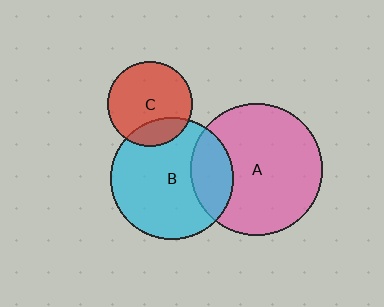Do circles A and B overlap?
Yes.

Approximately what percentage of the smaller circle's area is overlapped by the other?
Approximately 25%.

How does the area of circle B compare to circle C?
Approximately 2.1 times.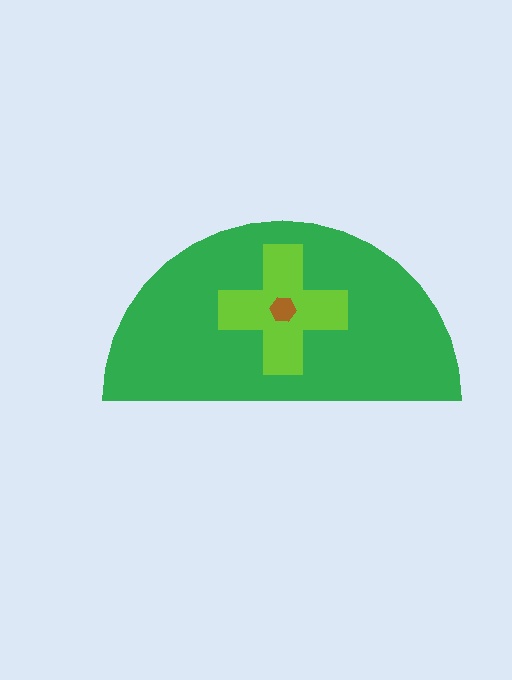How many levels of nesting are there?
3.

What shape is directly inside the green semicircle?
The lime cross.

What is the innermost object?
The brown hexagon.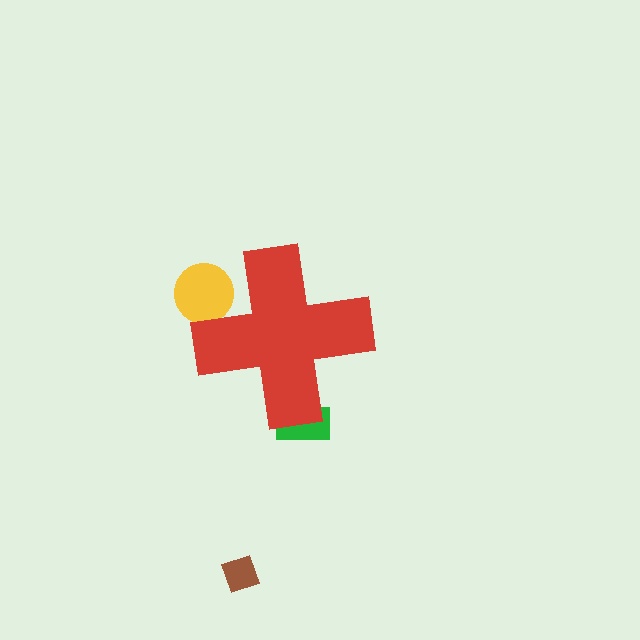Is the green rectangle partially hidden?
Yes, the green rectangle is partially hidden behind the red cross.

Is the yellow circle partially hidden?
Yes, the yellow circle is partially hidden behind the red cross.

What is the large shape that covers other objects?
A red cross.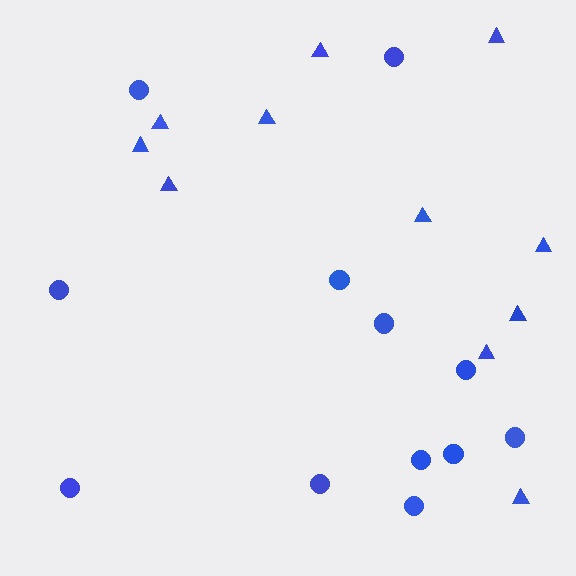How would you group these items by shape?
There are 2 groups: one group of circles (12) and one group of triangles (11).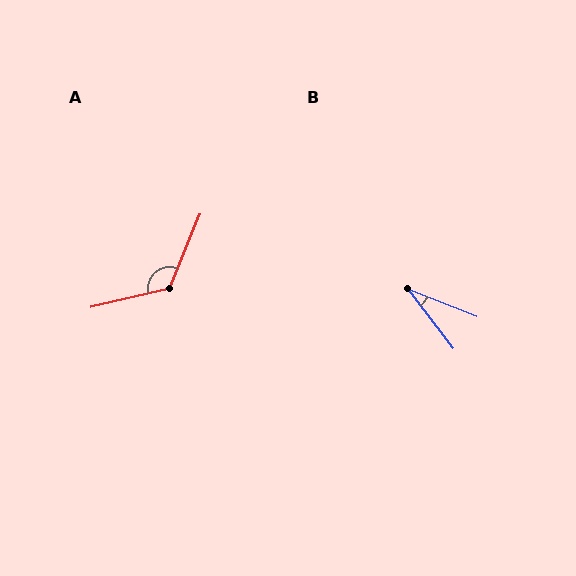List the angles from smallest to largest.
B (31°), A (125°).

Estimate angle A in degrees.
Approximately 125 degrees.